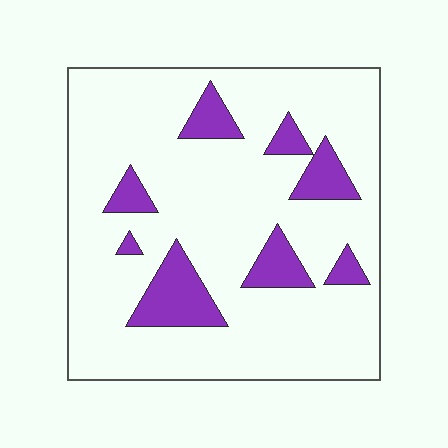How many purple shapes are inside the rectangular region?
8.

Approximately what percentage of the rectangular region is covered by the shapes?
Approximately 15%.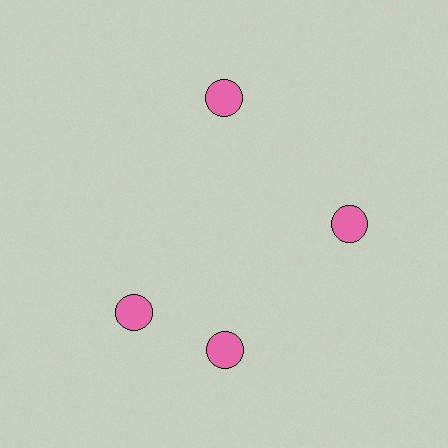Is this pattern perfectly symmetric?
No. The 4 pink circles are arranged in a ring, but one element near the 9 o'clock position is rotated out of alignment along the ring, breaking the 4-fold rotational symmetry.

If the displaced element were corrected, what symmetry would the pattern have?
It would have 4-fold rotational symmetry — the pattern would map onto itself every 90 degrees.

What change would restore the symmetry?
The symmetry would be restored by rotating it back into even spacing with its neighbors so that all 4 circles sit at equal angles and equal distance from the center.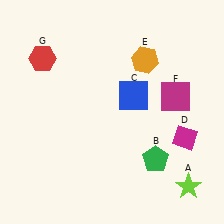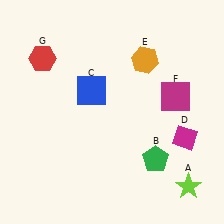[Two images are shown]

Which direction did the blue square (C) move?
The blue square (C) moved left.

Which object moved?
The blue square (C) moved left.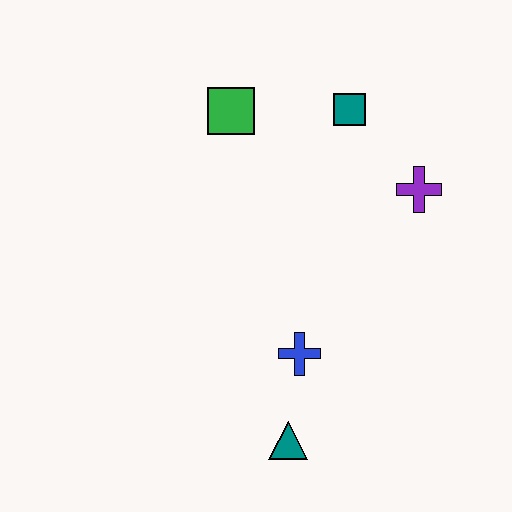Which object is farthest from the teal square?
The teal triangle is farthest from the teal square.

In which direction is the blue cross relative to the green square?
The blue cross is below the green square.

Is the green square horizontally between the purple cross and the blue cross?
No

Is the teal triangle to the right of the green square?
Yes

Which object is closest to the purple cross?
The teal square is closest to the purple cross.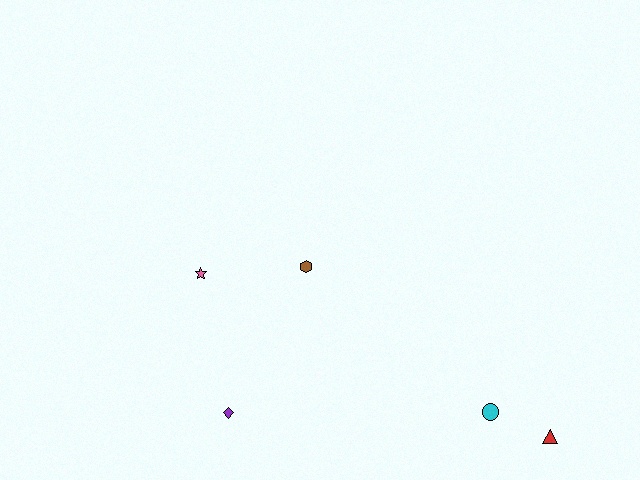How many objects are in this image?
There are 5 objects.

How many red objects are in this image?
There is 1 red object.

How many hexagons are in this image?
There is 1 hexagon.